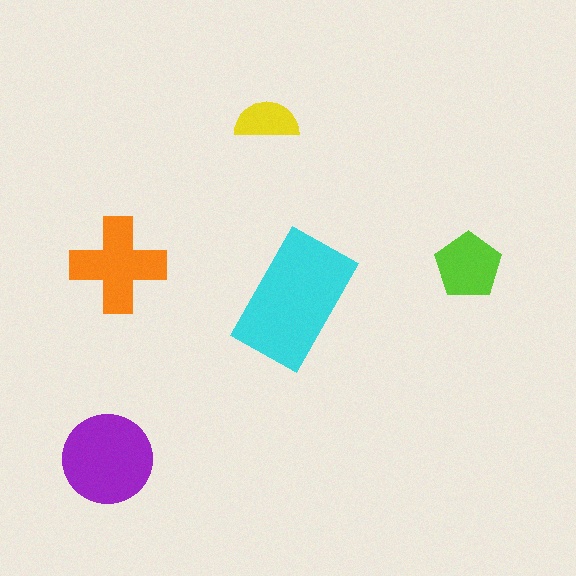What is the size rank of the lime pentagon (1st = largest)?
4th.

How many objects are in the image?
There are 5 objects in the image.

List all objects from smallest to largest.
The yellow semicircle, the lime pentagon, the orange cross, the purple circle, the cyan rectangle.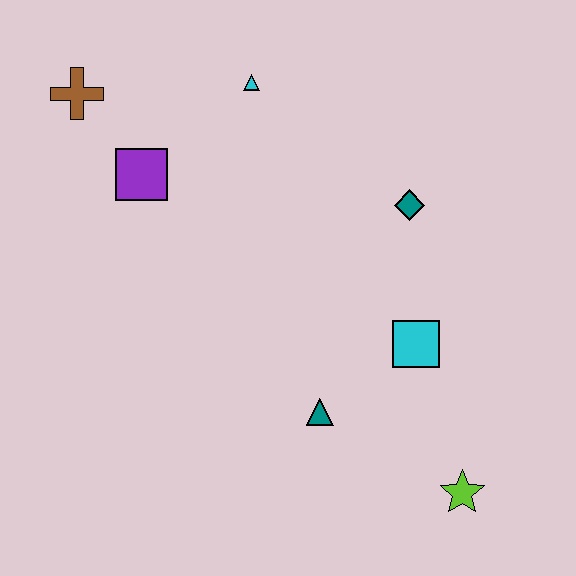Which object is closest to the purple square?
The brown cross is closest to the purple square.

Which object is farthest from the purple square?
The lime star is farthest from the purple square.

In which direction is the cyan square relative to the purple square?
The cyan square is to the right of the purple square.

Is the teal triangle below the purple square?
Yes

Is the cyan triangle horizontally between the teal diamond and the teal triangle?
No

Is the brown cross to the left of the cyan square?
Yes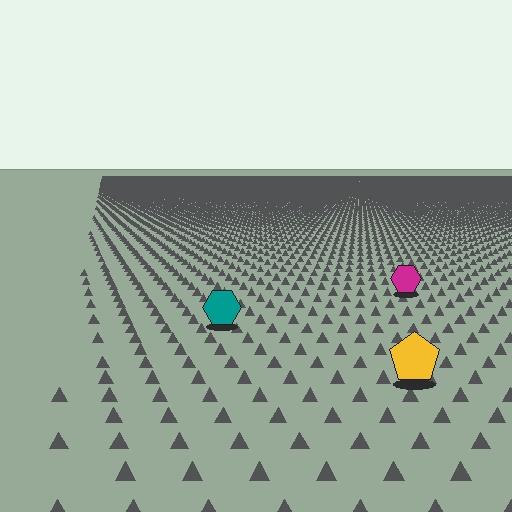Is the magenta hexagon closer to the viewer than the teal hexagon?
No. The teal hexagon is closer — you can tell from the texture gradient: the ground texture is coarser near it.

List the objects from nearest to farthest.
From nearest to farthest: the yellow pentagon, the teal hexagon, the magenta hexagon.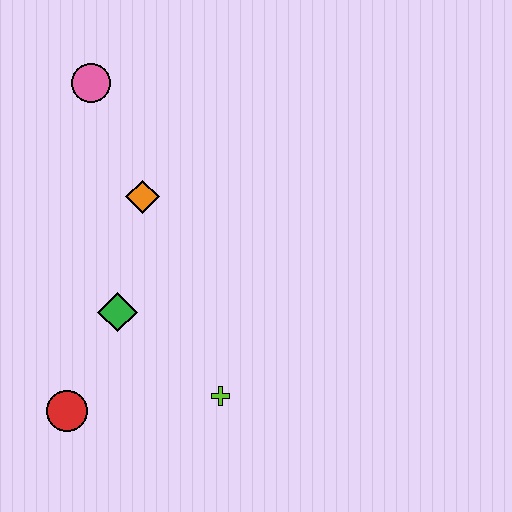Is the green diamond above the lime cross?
Yes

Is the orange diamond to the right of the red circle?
Yes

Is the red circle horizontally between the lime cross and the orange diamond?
No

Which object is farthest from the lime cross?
The pink circle is farthest from the lime cross.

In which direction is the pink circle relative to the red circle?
The pink circle is above the red circle.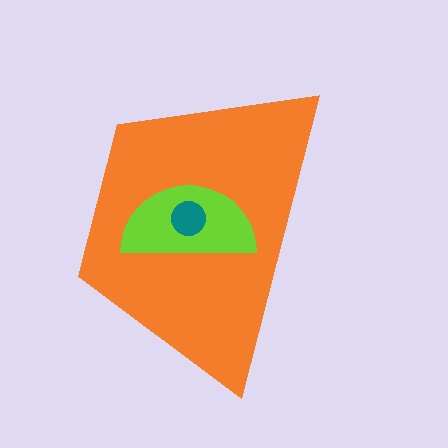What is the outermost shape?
The orange trapezoid.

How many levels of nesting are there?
3.